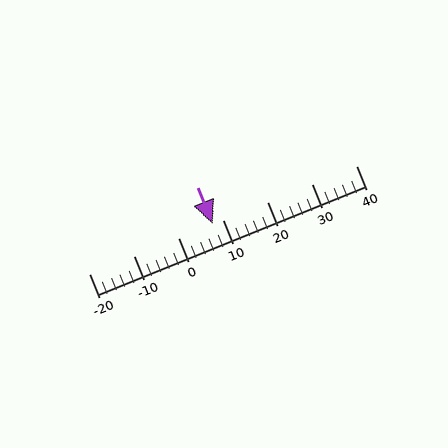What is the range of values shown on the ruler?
The ruler shows values from -20 to 40.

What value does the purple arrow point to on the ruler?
The purple arrow points to approximately 8.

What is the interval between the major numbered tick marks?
The major tick marks are spaced 10 units apart.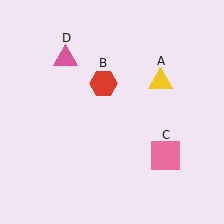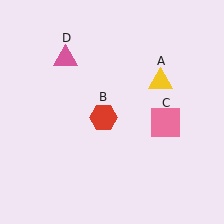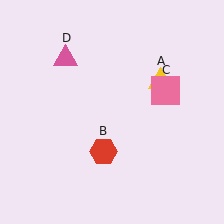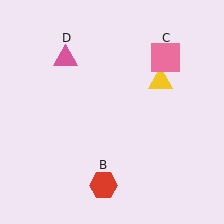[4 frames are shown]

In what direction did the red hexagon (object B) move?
The red hexagon (object B) moved down.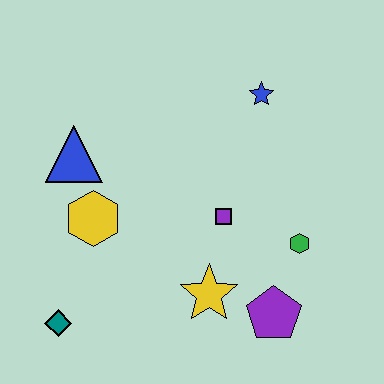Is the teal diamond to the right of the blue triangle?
No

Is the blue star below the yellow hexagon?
No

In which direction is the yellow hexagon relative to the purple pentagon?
The yellow hexagon is to the left of the purple pentagon.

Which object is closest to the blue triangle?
The yellow hexagon is closest to the blue triangle.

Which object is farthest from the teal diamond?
The blue star is farthest from the teal diamond.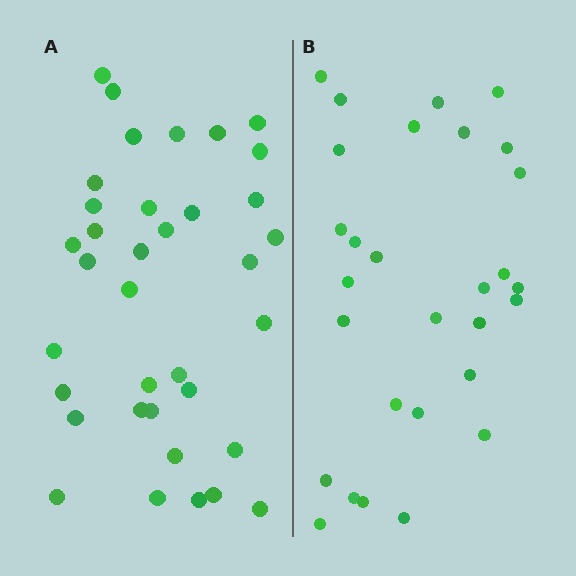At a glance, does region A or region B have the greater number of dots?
Region A (the left region) has more dots.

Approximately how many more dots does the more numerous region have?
Region A has roughly 8 or so more dots than region B.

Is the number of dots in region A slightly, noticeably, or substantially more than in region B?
Region A has only slightly more — the two regions are fairly close. The ratio is roughly 1.2 to 1.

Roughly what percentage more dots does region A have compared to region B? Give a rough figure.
About 25% more.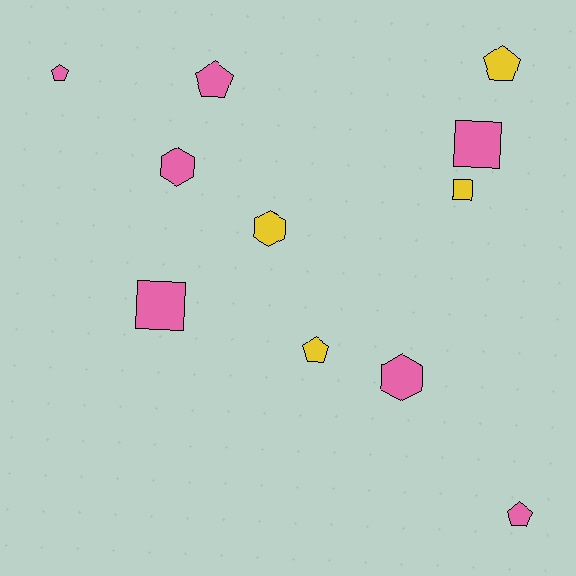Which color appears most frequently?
Pink, with 7 objects.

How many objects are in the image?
There are 11 objects.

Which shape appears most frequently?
Pentagon, with 5 objects.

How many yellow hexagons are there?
There is 1 yellow hexagon.